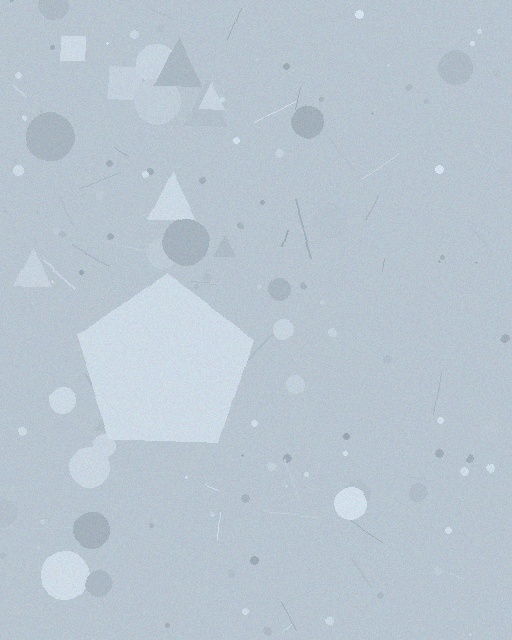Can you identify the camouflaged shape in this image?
The camouflaged shape is a pentagon.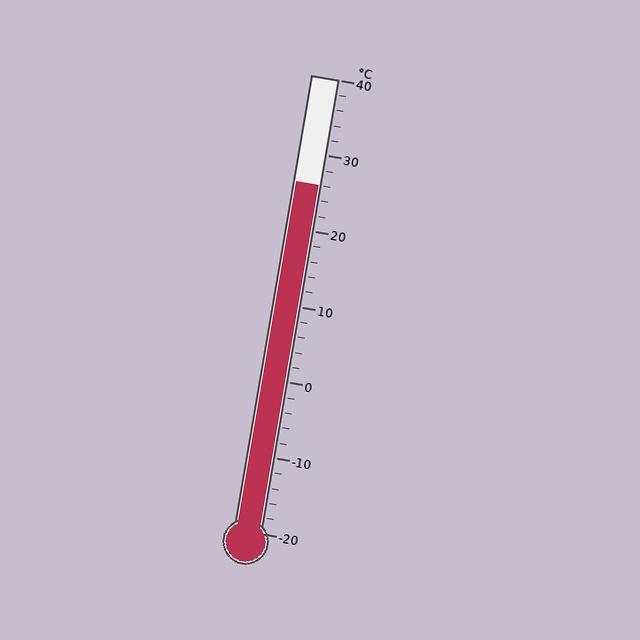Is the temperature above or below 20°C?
The temperature is above 20°C.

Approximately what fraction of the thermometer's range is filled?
The thermometer is filled to approximately 75% of its range.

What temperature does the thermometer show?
The thermometer shows approximately 26°C.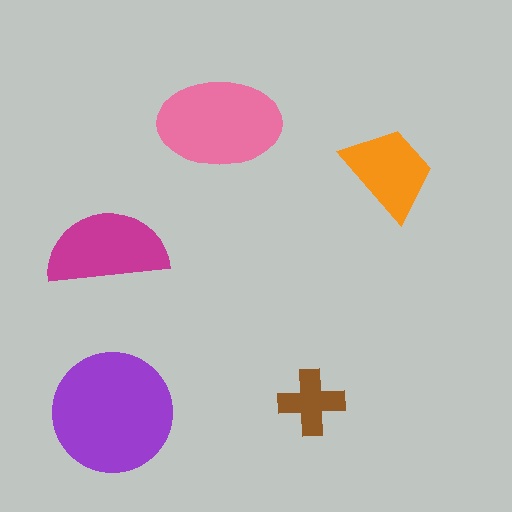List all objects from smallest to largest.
The brown cross, the orange trapezoid, the magenta semicircle, the pink ellipse, the purple circle.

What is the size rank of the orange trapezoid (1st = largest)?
4th.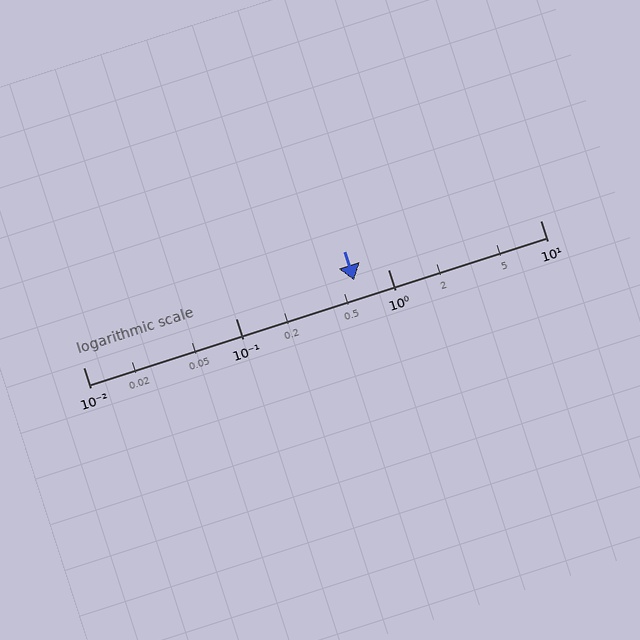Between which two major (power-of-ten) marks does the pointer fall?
The pointer is between 0.1 and 1.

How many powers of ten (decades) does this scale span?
The scale spans 3 decades, from 0.01 to 10.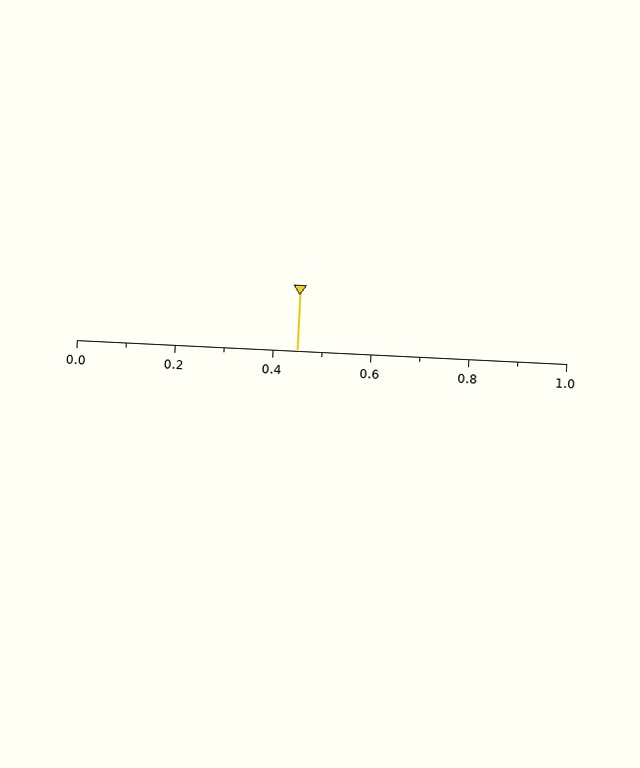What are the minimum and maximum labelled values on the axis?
The axis runs from 0.0 to 1.0.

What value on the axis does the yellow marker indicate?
The marker indicates approximately 0.45.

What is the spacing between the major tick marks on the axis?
The major ticks are spaced 0.2 apart.